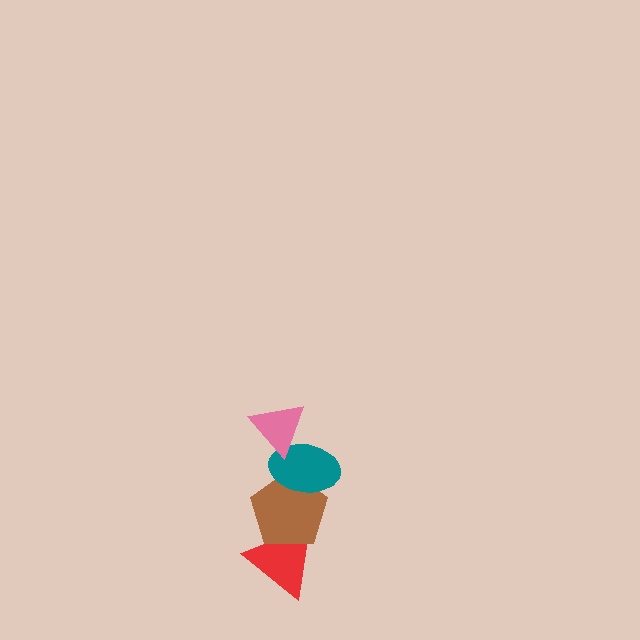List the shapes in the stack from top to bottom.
From top to bottom: the pink triangle, the teal ellipse, the brown pentagon, the red triangle.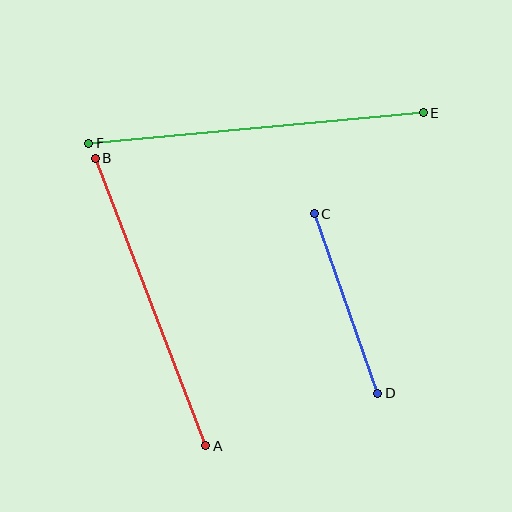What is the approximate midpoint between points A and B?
The midpoint is at approximately (150, 302) pixels.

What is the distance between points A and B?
The distance is approximately 308 pixels.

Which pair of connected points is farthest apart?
Points E and F are farthest apart.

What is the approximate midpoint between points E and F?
The midpoint is at approximately (256, 128) pixels.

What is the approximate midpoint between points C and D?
The midpoint is at approximately (346, 303) pixels.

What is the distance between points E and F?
The distance is approximately 336 pixels.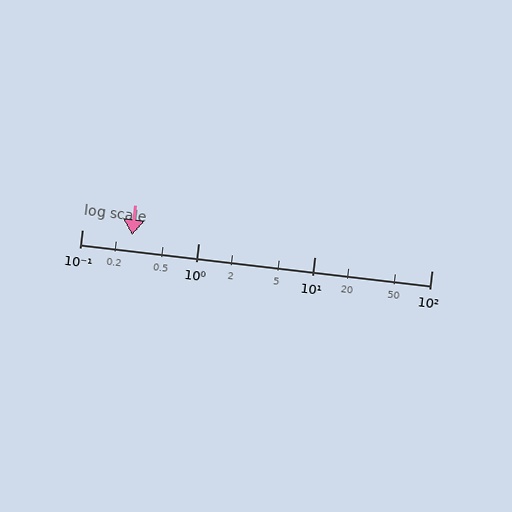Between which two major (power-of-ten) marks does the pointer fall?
The pointer is between 0.1 and 1.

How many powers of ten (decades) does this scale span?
The scale spans 3 decades, from 0.1 to 100.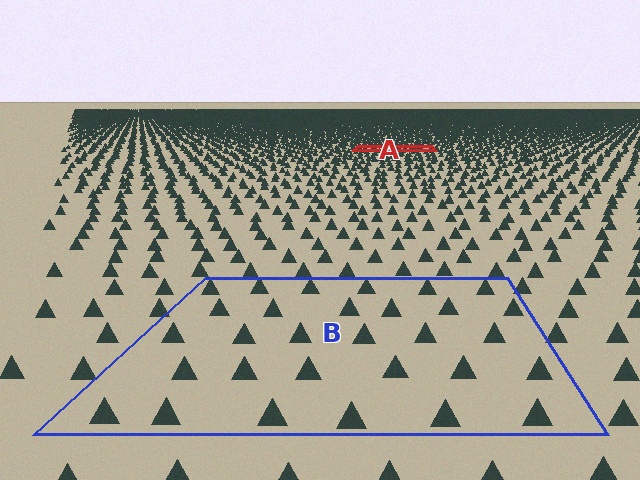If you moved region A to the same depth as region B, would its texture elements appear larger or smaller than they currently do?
They would appear larger. At a closer depth, the same texture elements are projected at a bigger on-screen size.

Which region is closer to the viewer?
Region B is closer. The texture elements there are larger and more spread out.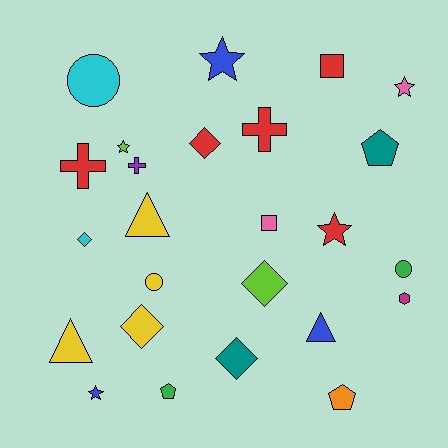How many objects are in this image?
There are 25 objects.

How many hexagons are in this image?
There is 1 hexagon.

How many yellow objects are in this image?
There are 4 yellow objects.